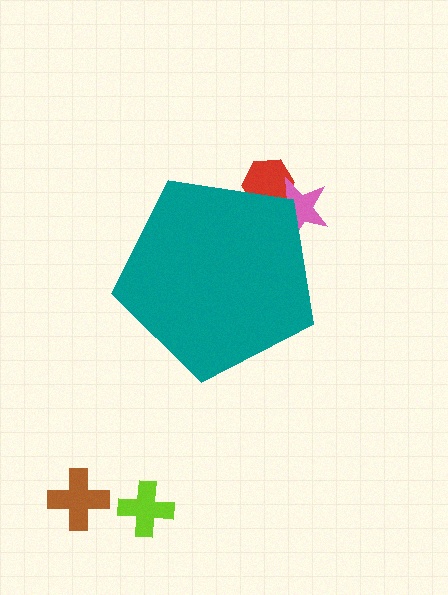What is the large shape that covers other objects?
A teal pentagon.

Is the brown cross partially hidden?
No, the brown cross is fully visible.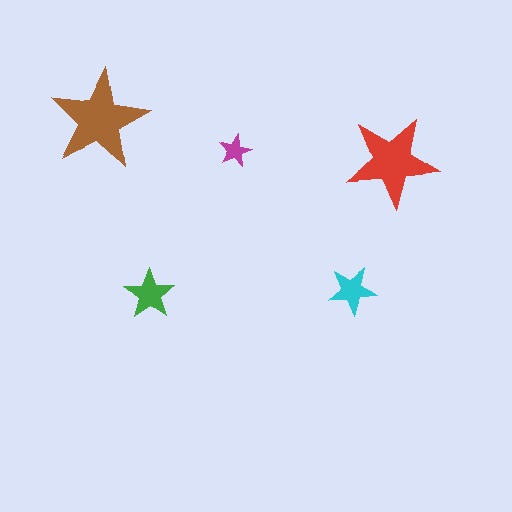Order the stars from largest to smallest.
the brown one, the red one, the green one, the cyan one, the magenta one.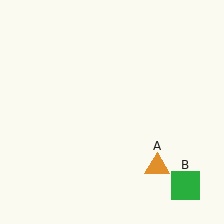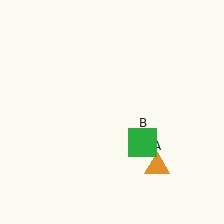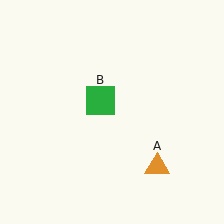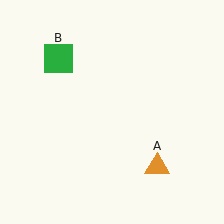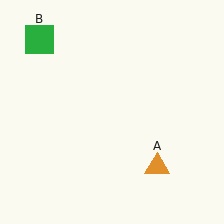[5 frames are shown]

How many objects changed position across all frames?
1 object changed position: green square (object B).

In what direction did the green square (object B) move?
The green square (object B) moved up and to the left.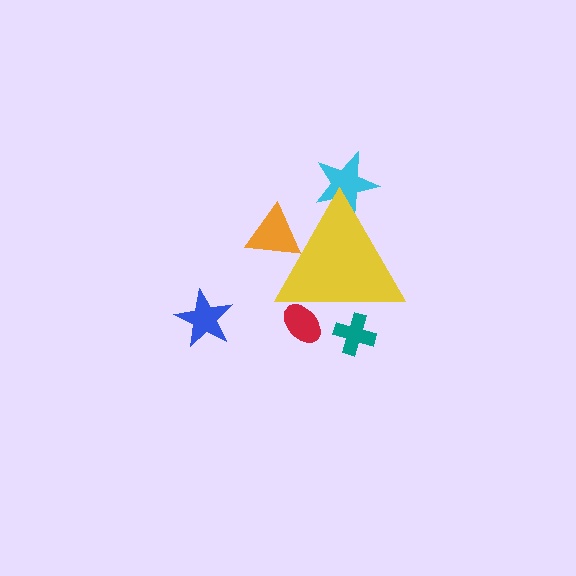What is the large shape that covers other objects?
A yellow triangle.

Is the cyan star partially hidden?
Yes, the cyan star is partially hidden behind the yellow triangle.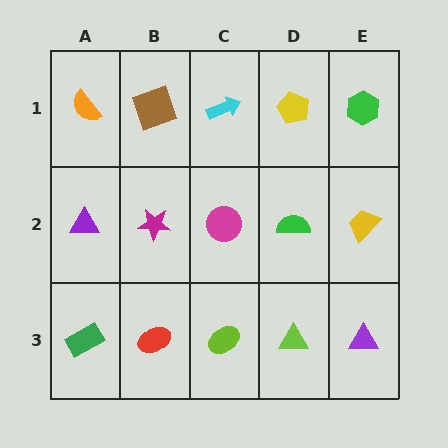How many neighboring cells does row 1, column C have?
3.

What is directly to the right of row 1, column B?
A cyan arrow.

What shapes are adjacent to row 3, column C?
A magenta circle (row 2, column C), a red ellipse (row 3, column B), a lime triangle (row 3, column D).